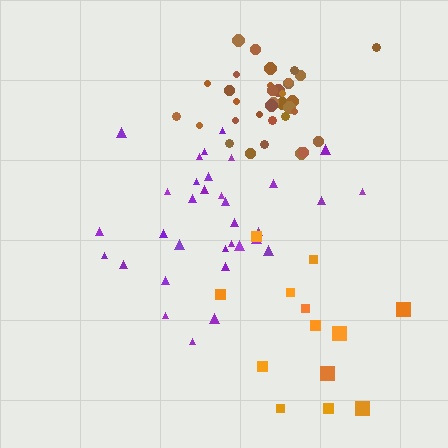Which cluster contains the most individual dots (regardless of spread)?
Brown (34).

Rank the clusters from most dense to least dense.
brown, purple, orange.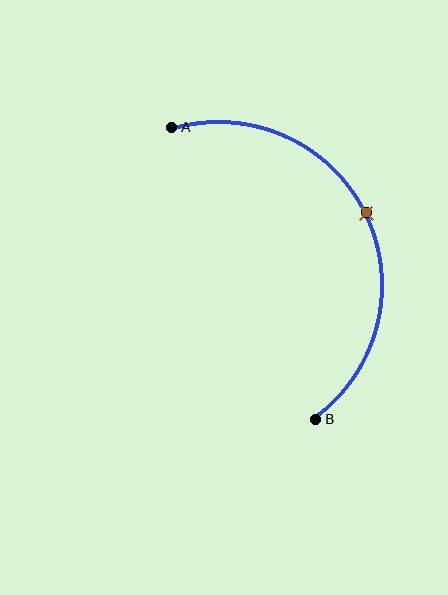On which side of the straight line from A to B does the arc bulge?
The arc bulges to the right of the straight line connecting A and B.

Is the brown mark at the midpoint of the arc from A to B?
Yes. The brown mark lies on the arc at equal arc-length from both A and B — it is the arc midpoint.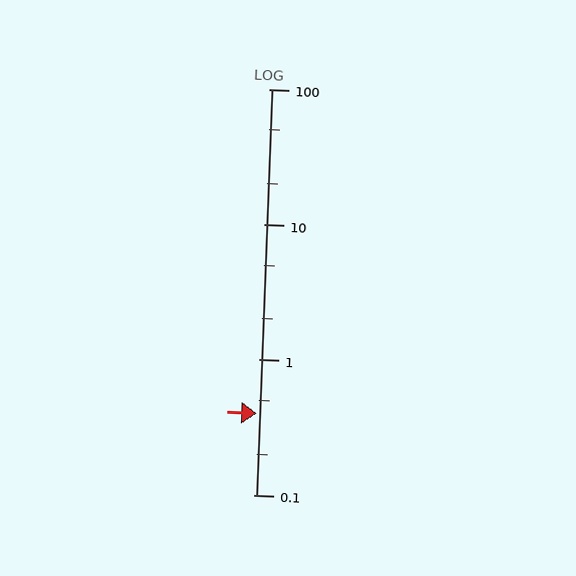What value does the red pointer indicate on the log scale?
The pointer indicates approximately 0.4.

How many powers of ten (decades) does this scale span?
The scale spans 3 decades, from 0.1 to 100.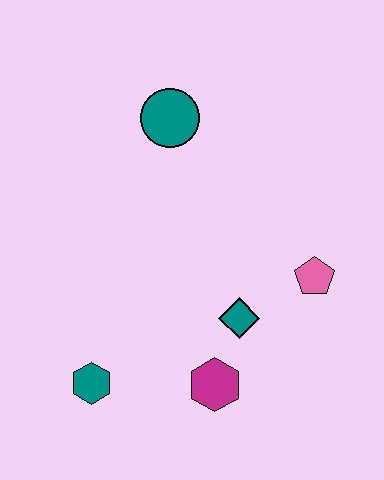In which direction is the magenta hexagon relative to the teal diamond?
The magenta hexagon is below the teal diamond.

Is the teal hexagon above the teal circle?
No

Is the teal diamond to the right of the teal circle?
Yes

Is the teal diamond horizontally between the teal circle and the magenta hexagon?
No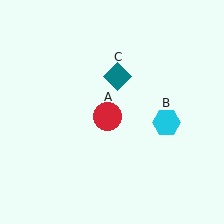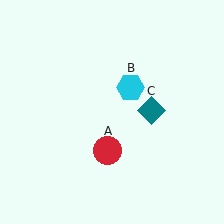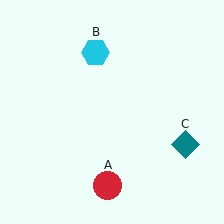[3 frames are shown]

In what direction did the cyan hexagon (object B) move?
The cyan hexagon (object B) moved up and to the left.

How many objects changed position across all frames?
3 objects changed position: red circle (object A), cyan hexagon (object B), teal diamond (object C).